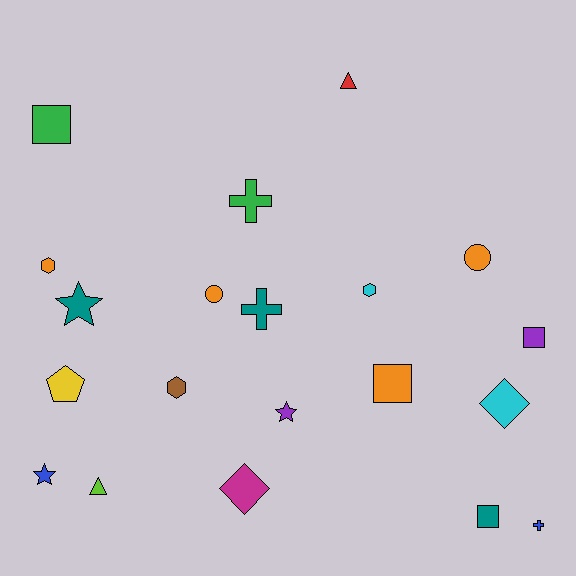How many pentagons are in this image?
There is 1 pentagon.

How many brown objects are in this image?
There is 1 brown object.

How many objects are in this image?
There are 20 objects.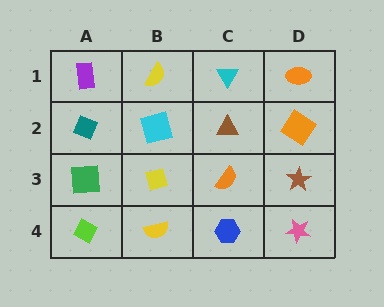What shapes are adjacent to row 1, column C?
A brown triangle (row 2, column C), a yellow semicircle (row 1, column B), an orange ellipse (row 1, column D).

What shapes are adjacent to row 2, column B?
A yellow semicircle (row 1, column B), a yellow diamond (row 3, column B), a teal diamond (row 2, column A), a brown triangle (row 2, column C).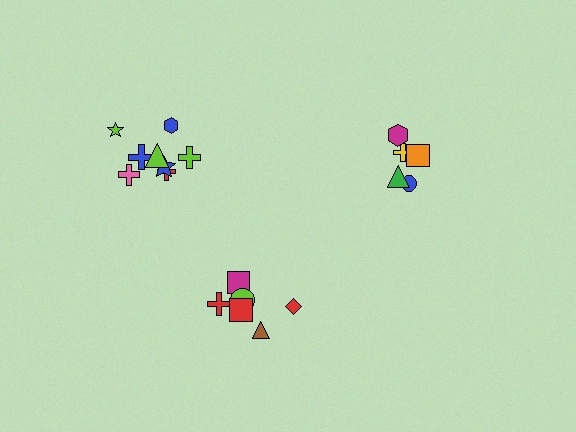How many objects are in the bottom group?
There are 7 objects.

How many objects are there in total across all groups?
There are 20 objects.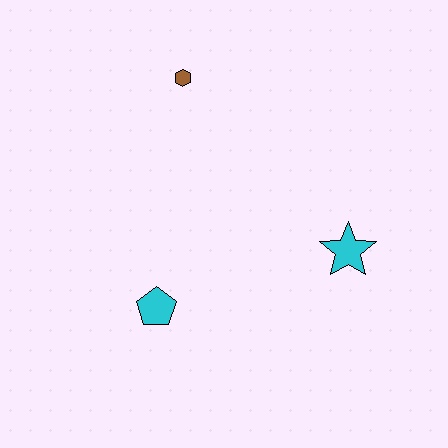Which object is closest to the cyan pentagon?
The cyan star is closest to the cyan pentagon.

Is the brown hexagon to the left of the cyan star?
Yes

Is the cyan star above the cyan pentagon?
Yes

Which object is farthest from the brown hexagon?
The cyan star is farthest from the brown hexagon.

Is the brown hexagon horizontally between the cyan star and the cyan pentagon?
Yes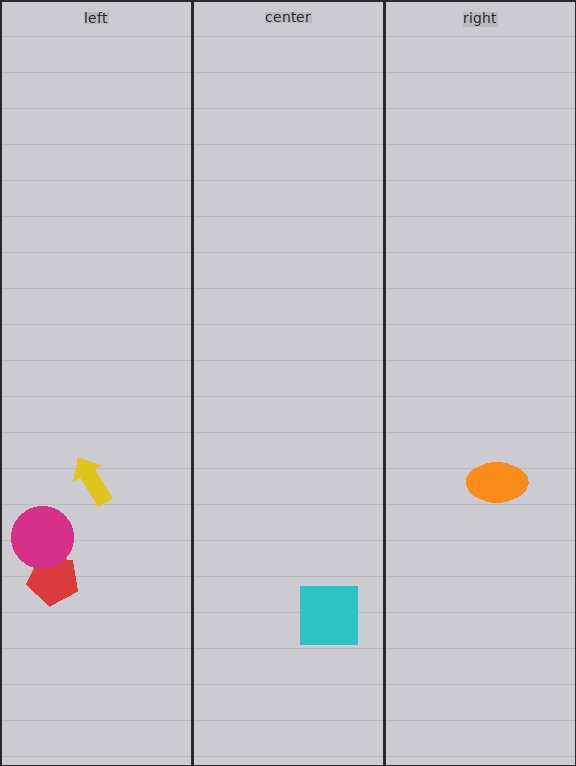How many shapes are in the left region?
3.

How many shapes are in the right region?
1.